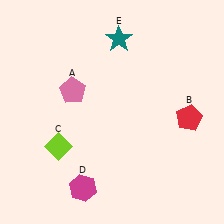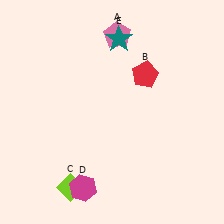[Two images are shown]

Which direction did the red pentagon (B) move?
The red pentagon (B) moved left.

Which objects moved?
The objects that moved are: the pink pentagon (A), the red pentagon (B), the lime diamond (C).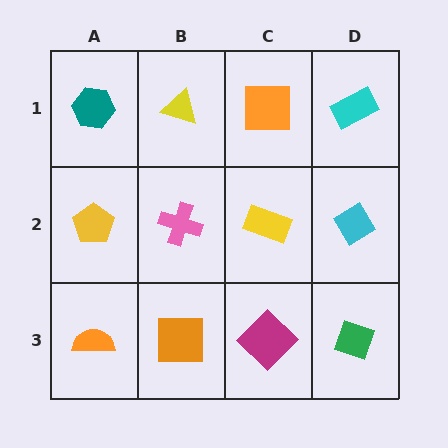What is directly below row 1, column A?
A yellow pentagon.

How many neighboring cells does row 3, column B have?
3.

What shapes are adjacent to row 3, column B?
A pink cross (row 2, column B), an orange semicircle (row 3, column A), a magenta diamond (row 3, column C).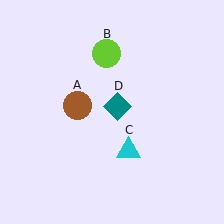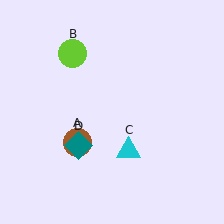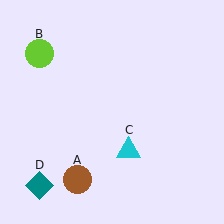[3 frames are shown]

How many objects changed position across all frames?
3 objects changed position: brown circle (object A), lime circle (object B), teal diamond (object D).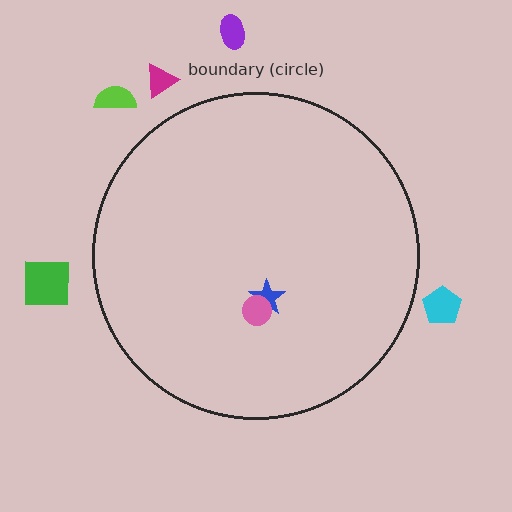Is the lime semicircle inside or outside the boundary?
Outside.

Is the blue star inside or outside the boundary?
Inside.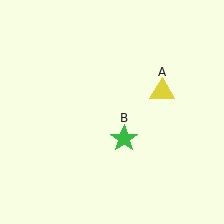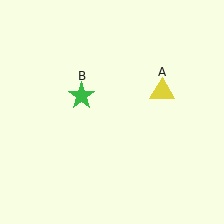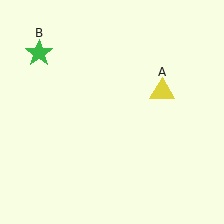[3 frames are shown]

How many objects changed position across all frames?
1 object changed position: green star (object B).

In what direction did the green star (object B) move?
The green star (object B) moved up and to the left.